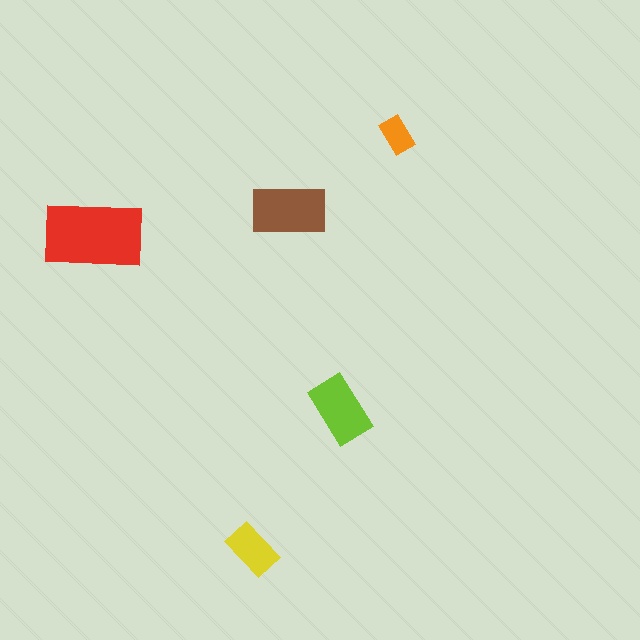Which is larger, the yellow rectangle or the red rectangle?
The red one.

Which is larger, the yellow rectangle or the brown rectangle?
The brown one.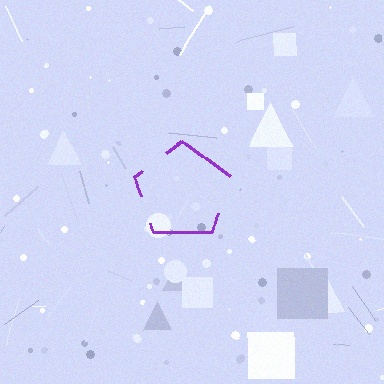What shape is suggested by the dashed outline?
The dashed outline suggests a pentagon.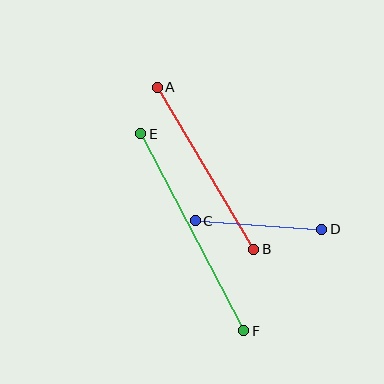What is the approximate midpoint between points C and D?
The midpoint is at approximately (259, 225) pixels.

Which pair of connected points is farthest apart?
Points E and F are farthest apart.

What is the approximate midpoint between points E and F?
The midpoint is at approximately (192, 232) pixels.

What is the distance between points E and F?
The distance is approximately 222 pixels.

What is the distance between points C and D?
The distance is approximately 127 pixels.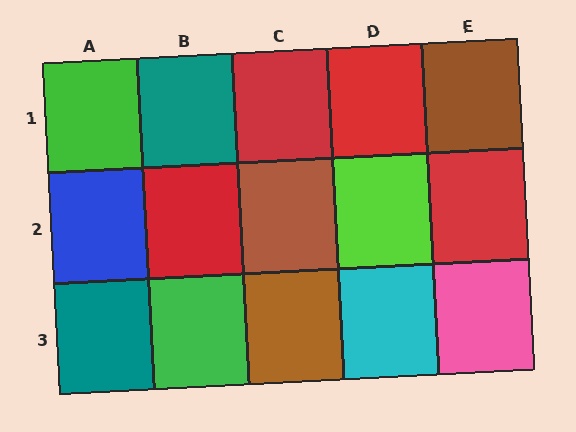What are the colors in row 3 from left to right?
Teal, green, brown, cyan, pink.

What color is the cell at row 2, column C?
Brown.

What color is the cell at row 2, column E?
Red.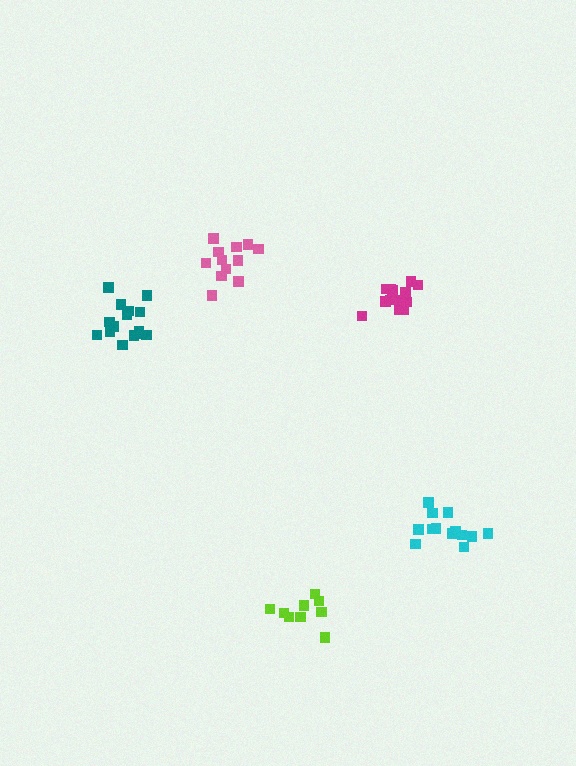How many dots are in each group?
Group 1: 13 dots, Group 2: 13 dots, Group 3: 9 dots, Group 4: 15 dots, Group 5: 12 dots (62 total).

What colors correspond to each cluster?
The clusters are colored: magenta, cyan, lime, teal, pink.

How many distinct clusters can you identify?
There are 5 distinct clusters.